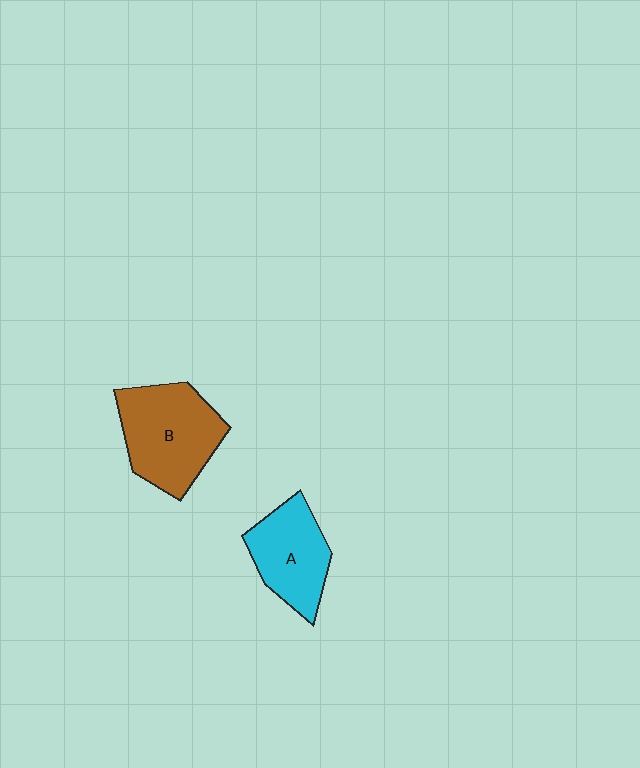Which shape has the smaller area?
Shape A (cyan).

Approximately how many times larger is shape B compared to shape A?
Approximately 1.3 times.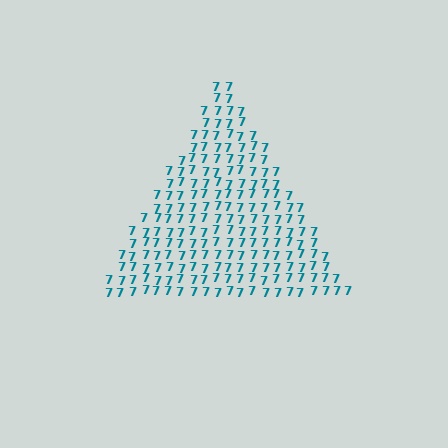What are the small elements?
The small elements are digit 7's.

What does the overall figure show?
The overall figure shows a triangle.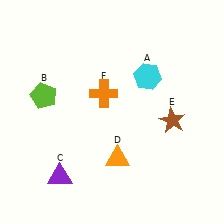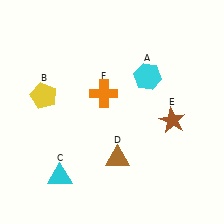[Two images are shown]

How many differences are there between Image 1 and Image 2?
There are 3 differences between the two images.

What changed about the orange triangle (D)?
In Image 1, D is orange. In Image 2, it changed to brown.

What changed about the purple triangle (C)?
In Image 1, C is purple. In Image 2, it changed to cyan.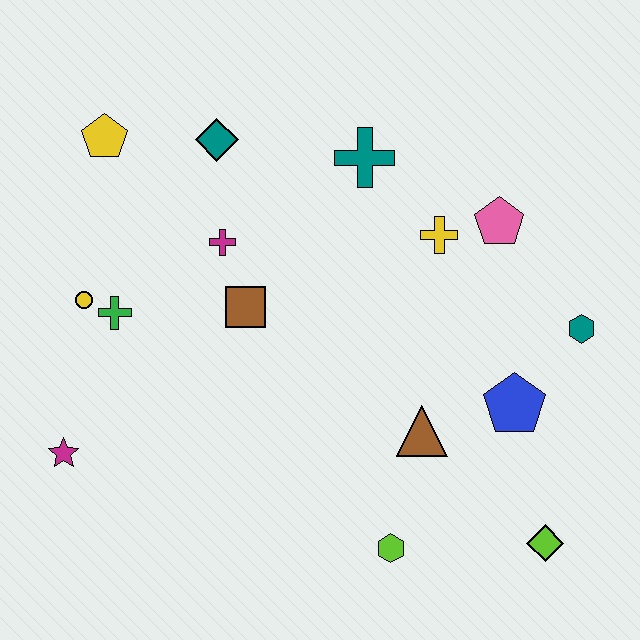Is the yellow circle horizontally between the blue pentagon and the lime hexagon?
No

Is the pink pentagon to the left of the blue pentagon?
Yes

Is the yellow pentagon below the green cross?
No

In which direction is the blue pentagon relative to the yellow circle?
The blue pentagon is to the right of the yellow circle.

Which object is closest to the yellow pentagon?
The teal diamond is closest to the yellow pentagon.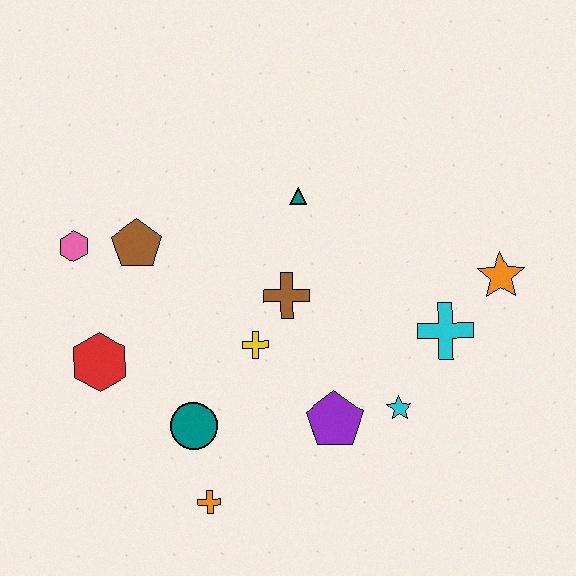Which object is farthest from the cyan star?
The pink hexagon is farthest from the cyan star.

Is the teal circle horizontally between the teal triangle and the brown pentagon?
Yes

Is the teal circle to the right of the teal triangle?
No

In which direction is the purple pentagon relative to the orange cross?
The purple pentagon is to the right of the orange cross.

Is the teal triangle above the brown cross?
Yes